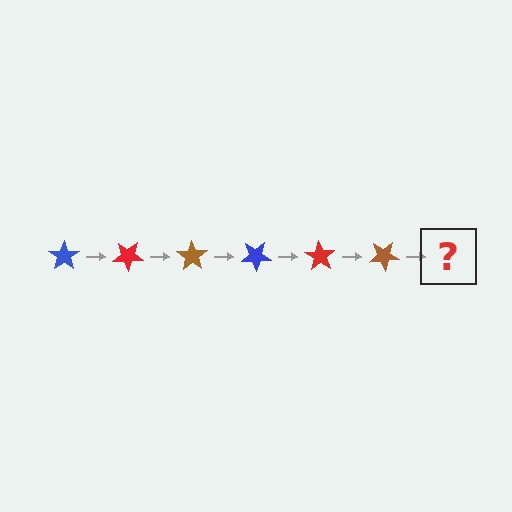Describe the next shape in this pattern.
It should be a blue star, rotated 210 degrees from the start.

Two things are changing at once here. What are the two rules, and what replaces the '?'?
The two rules are that it rotates 35 degrees each step and the color cycles through blue, red, and brown. The '?' should be a blue star, rotated 210 degrees from the start.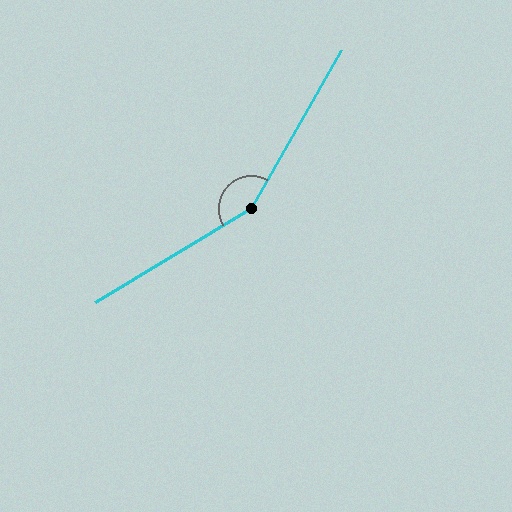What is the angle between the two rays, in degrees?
Approximately 151 degrees.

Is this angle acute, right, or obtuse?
It is obtuse.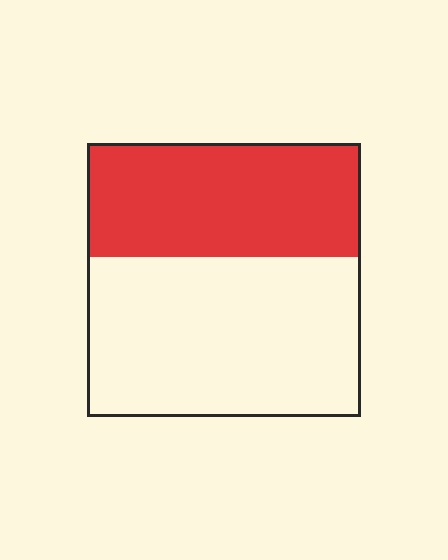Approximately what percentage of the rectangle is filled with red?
Approximately 40%.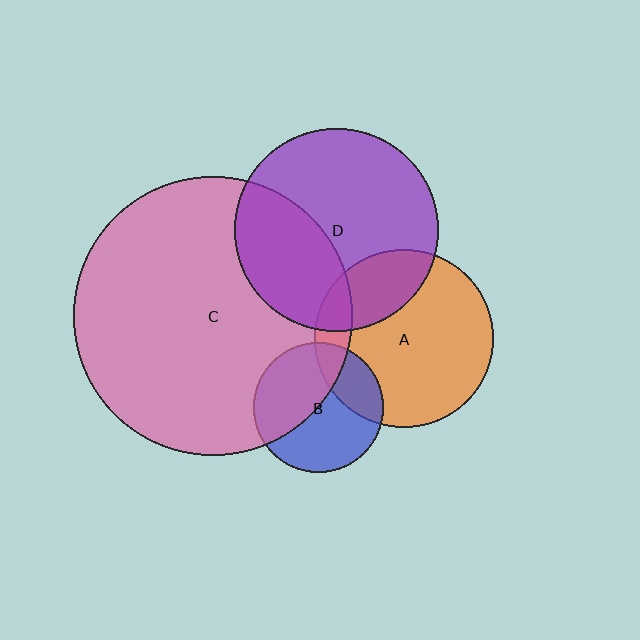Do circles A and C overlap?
Yes.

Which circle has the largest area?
Circle C (pink).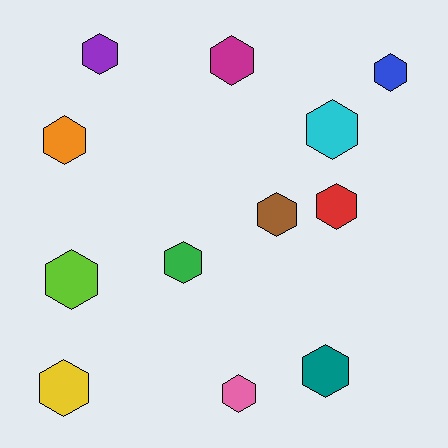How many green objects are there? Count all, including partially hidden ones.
There is 1 green object.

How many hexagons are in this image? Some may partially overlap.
There are 12 hexagons.